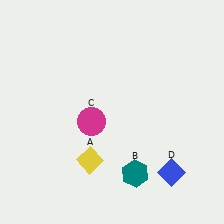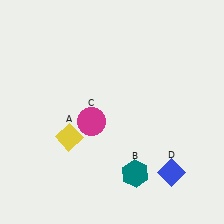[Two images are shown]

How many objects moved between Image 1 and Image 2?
1 object moved between the two images.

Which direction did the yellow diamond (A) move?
The yellow diamond (A) moved up.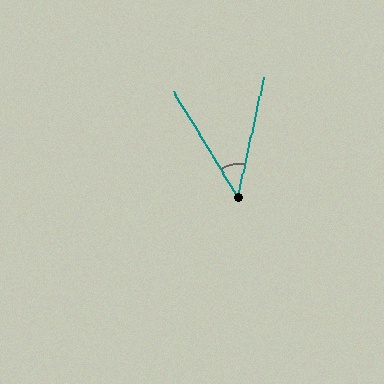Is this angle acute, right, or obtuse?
It is acute.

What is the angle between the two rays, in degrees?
Approximately 43 degrees.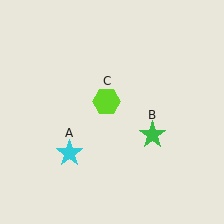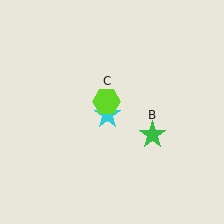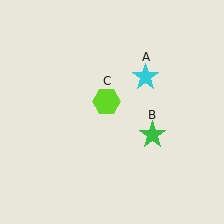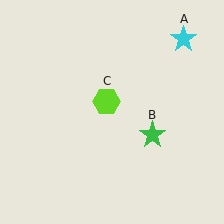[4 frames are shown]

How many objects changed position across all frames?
1 object changed position: cyan star (object A).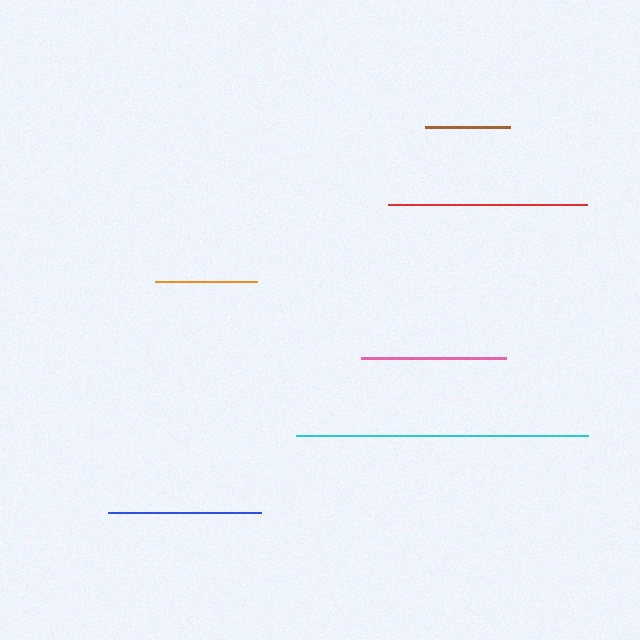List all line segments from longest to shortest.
From longest to shortest: cyan, red, blue, pink, orange, brown.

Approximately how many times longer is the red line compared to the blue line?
The red line is approximately 1.3 times the length of the blue line.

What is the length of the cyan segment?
The cyan segment is approximately 292 pixels long.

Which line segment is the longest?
The cyan line is the longest at approximately 292 pixels.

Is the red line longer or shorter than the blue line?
The red line is longer than the blue line.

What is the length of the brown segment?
The brown segment is approximately 84 pixels long.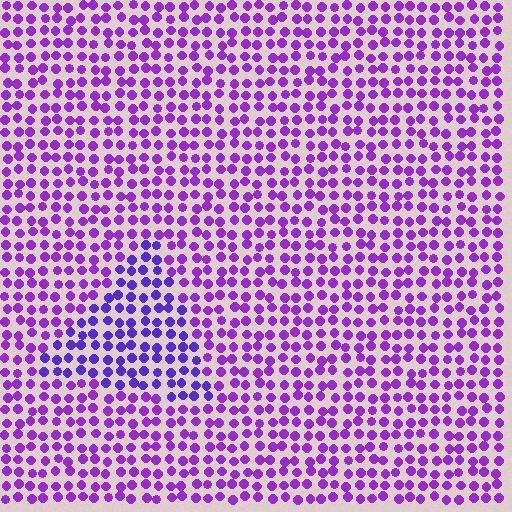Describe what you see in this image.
The image is filled with small purple elements in a uniform arrangement. A triangle-shaped region is visible where the elements are tinted to a slightly different hue, forming a subtle color boundary.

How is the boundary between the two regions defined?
The boundary is defined purely by a slight shift in hue (about 25 degrees). Spacing, size, and orientation are identical on both sides.